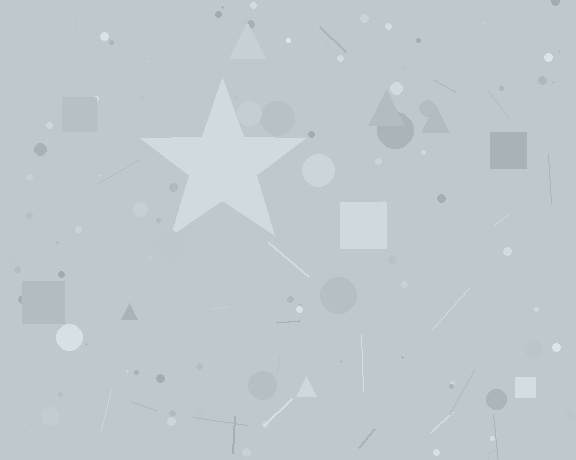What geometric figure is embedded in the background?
A star is embedded in the background.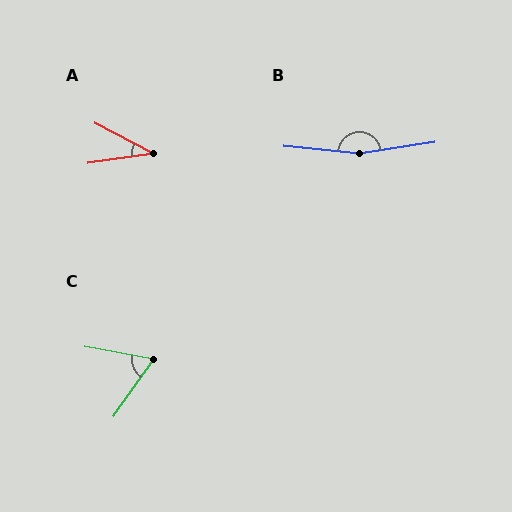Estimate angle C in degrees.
Approximately 65 degrees.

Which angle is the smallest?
A, at approximately 35 degrees.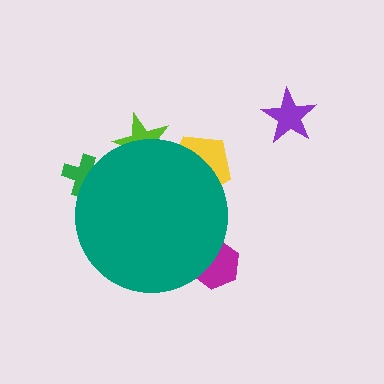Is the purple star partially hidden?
No, the purple star is fully visible.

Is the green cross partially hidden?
Yes, the green cross is partially hidden behind the teal circle.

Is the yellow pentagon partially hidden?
Yes, the yellow pentagon is partially hidden behind the teal circle.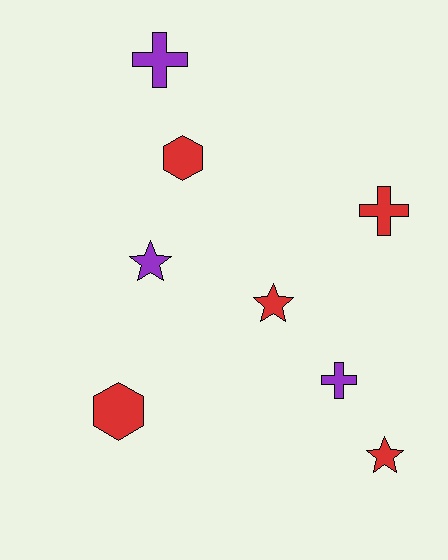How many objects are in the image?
There are 8 objects.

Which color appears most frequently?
Red, with 5 objects.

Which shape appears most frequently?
Cross, with 3 objects.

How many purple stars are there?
There is 1 purple star.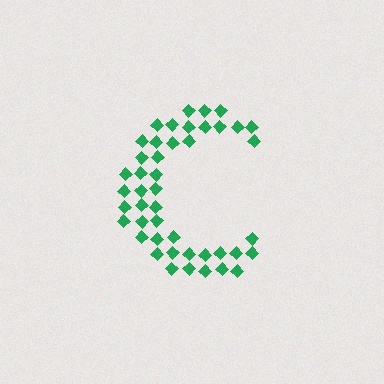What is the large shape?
The large shape is the letter C.